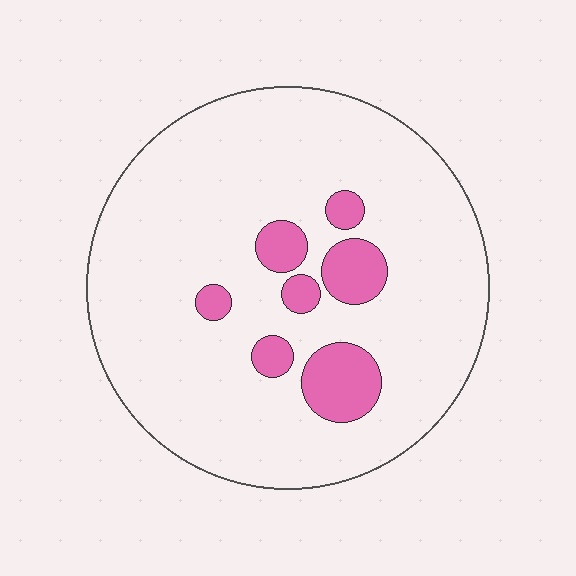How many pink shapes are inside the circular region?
7.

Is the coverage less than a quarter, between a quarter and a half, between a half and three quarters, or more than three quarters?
Less than a quarter.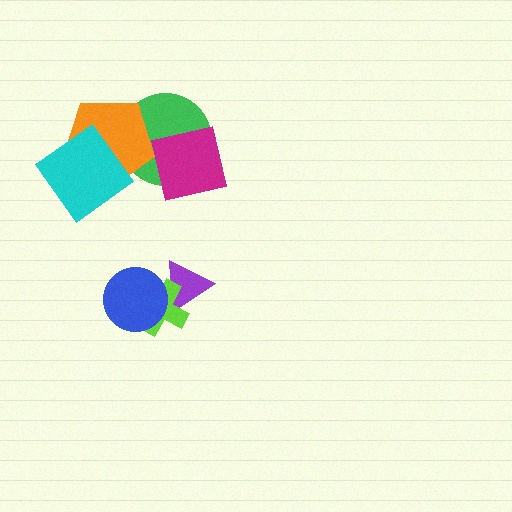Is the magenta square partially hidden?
No, no other shape covers it.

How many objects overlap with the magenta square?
1 object overlaps with the magenta square.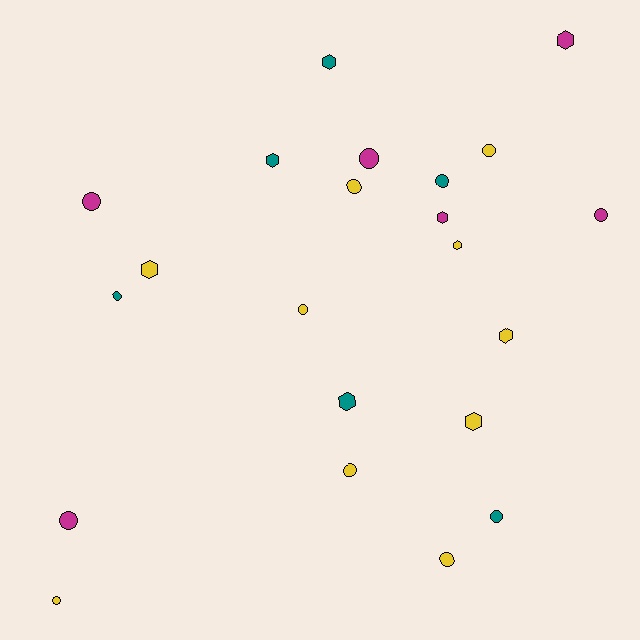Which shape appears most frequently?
Circle, with 13 objects.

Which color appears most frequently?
Yellow, with 10 objects.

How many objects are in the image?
There are 22 objects.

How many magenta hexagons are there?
There are 2 magenta hexagons.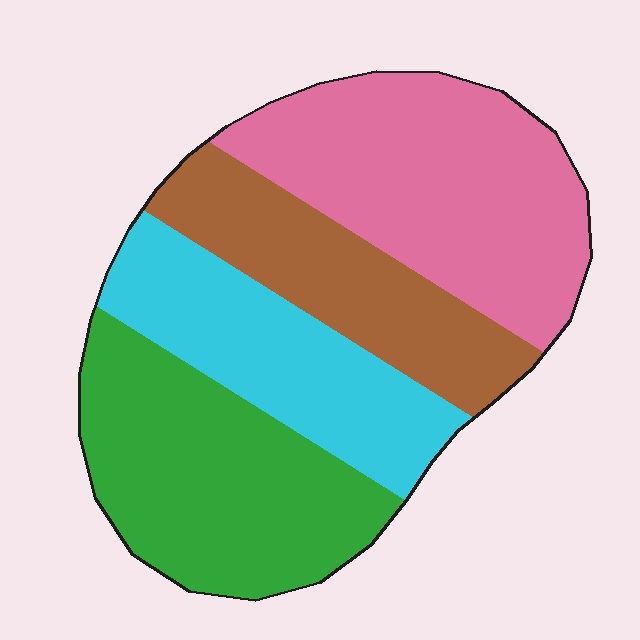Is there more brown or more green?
Green.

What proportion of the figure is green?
Green covers about 30% of the figure.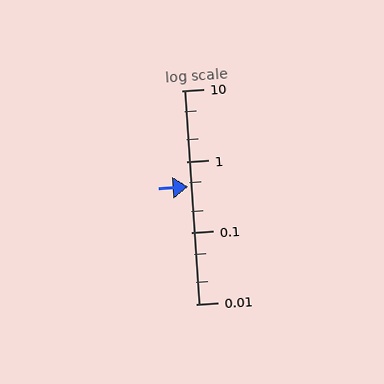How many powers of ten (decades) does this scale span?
The scale spans 3 decades, from 0.01 to 10.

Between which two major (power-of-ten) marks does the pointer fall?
The pointer is between 0.1 and 1.